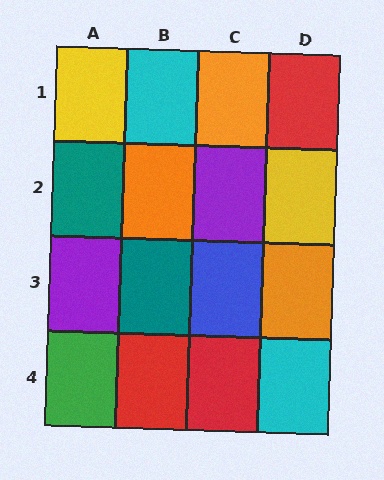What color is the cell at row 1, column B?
Cyan.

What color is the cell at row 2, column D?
Yellow.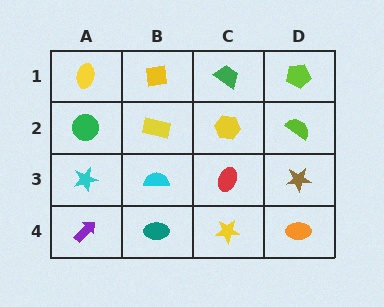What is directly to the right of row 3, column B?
A red ellipse.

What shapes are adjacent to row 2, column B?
A yellow square (row 1, column B), a cyan semicircle (row 3, column B), a green circle (row 2, column A), a yellow hexagon (row 2, column C).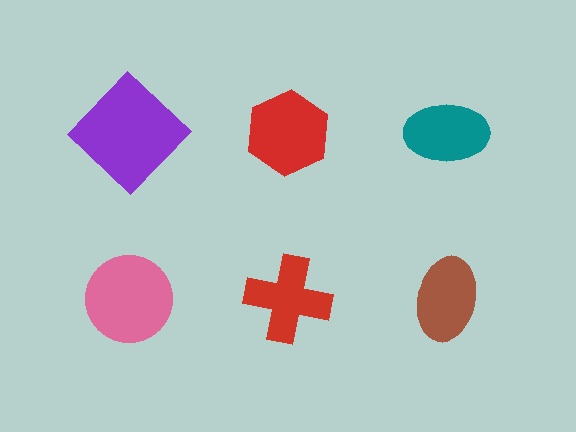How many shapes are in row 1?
3 shapes.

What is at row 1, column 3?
A teal ellipse.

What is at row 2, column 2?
A red cross.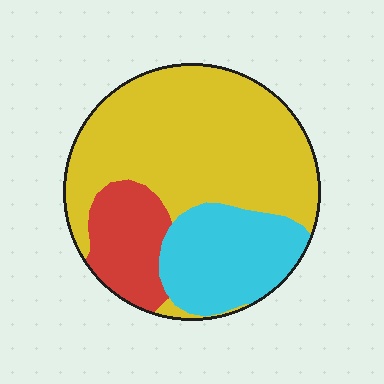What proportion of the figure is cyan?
Cyan takes up about one quarter (1/4) of the figure.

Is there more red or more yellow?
Yellow.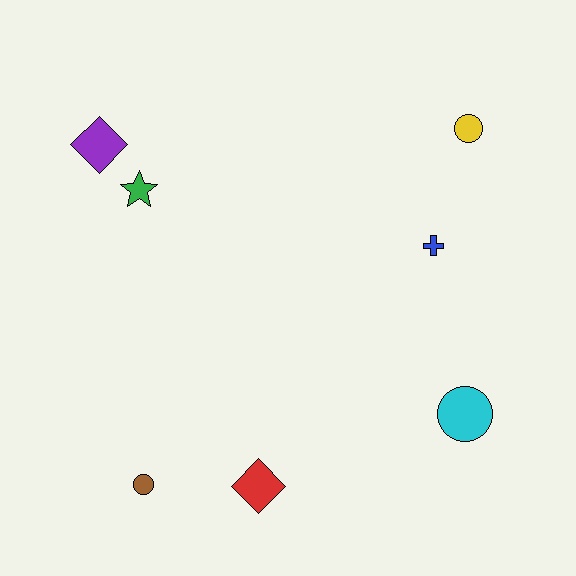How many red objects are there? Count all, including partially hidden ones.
There is 1 red object.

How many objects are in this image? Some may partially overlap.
There are 7 objects.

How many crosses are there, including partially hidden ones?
There is 1 cross.